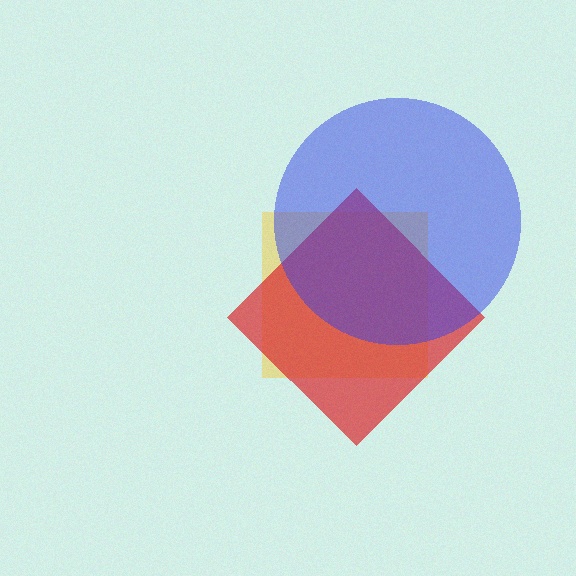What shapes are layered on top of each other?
The layered shapes are: a yellow square, a red diamond, a blue circle.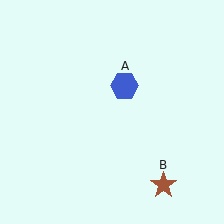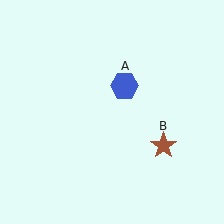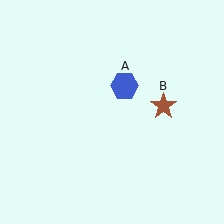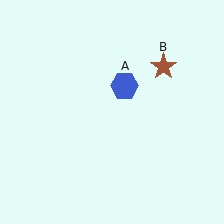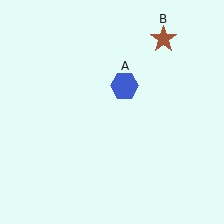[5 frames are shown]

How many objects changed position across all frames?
1 object changed position: brown star (object B).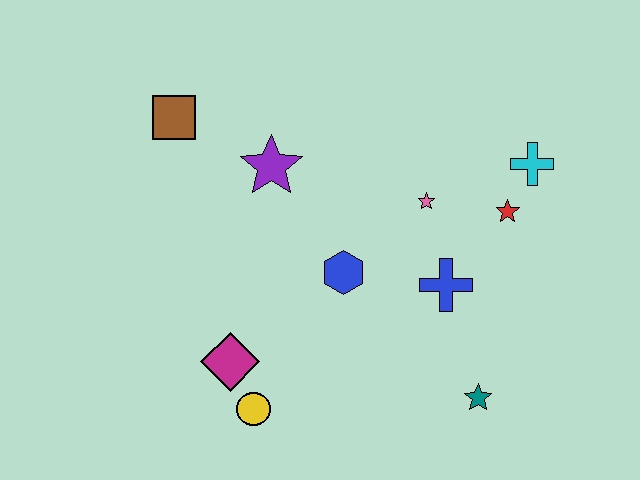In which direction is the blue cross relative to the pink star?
The blue cross is below the pink star.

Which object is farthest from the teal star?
The brown square is farthest from the teal star.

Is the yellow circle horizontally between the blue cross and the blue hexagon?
No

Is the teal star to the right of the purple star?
Yes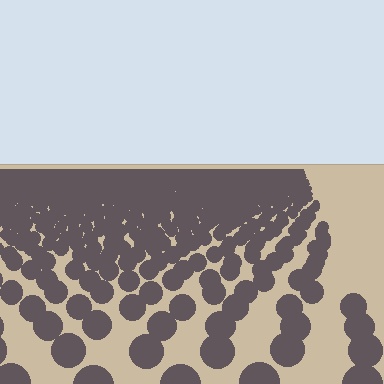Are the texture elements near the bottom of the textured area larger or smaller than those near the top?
Larger. Near the bottom, elements are closer to the viewer and appear at a bigger on-screen size.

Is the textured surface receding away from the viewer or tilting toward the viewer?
The surface is receding away from the viewer. Texture elements get smaller and denser toward the top.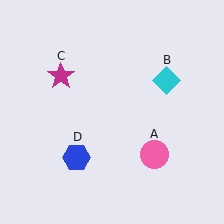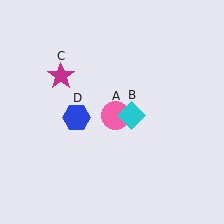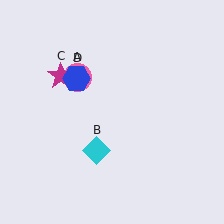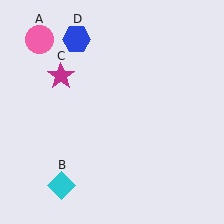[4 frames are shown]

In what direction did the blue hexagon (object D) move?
The blue hexagon (object D) moved up.